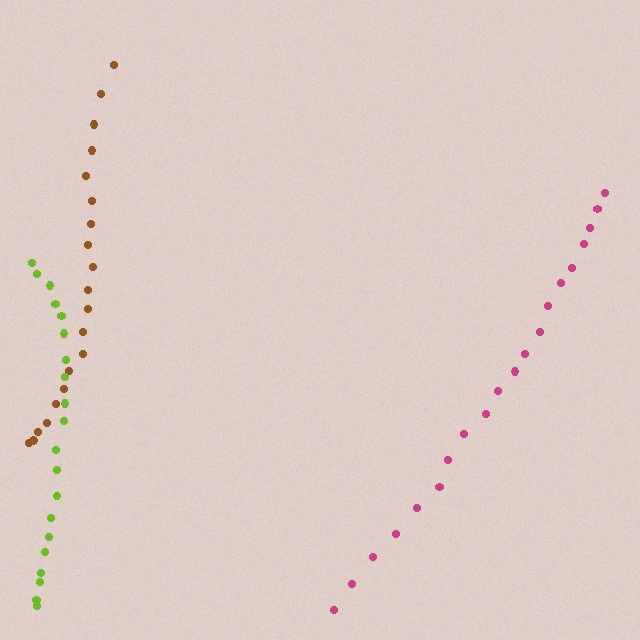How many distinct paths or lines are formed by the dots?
There are 3 distinct paths.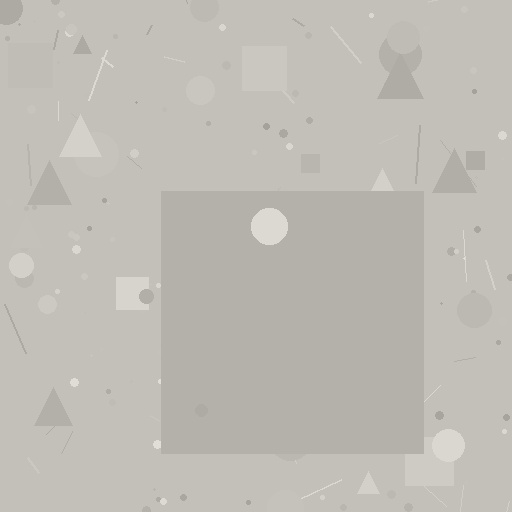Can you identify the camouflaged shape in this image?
The camouflaged shape is a square.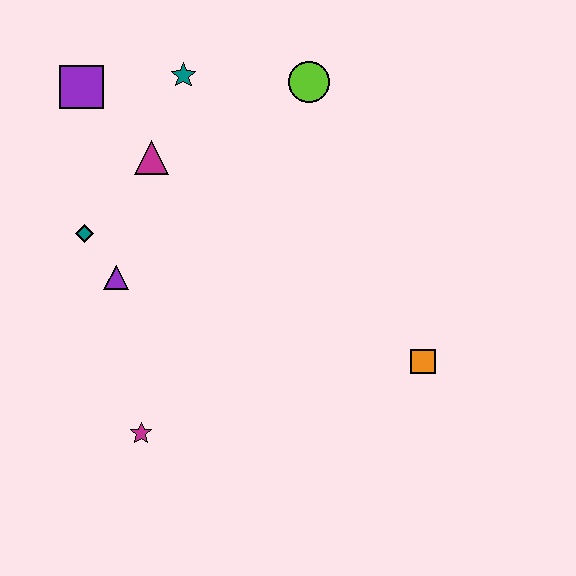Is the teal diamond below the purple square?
Yes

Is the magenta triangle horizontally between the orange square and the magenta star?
Yes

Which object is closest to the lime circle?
The teal star is closest to the lime circle.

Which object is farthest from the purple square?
The orange square is farthest from the purple square.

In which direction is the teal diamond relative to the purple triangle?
The teal diamond is above the purple triangle.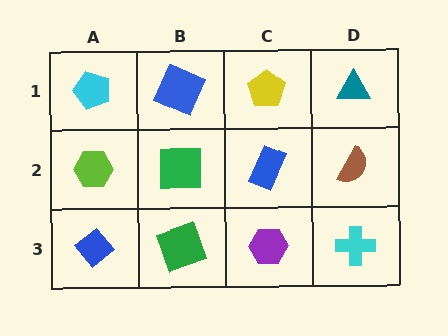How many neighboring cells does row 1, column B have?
3.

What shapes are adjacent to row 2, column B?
A blue square (row 1, column B), a green square (row 3, column B), a lime hexagon (row 2, column A), a blue rectangle (row 2, column C).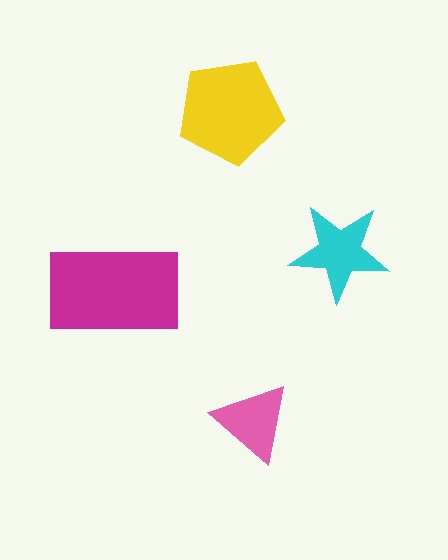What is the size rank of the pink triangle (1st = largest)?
4th.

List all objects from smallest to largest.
The pink triangle, the cyan star, the yellow pentagon, the magenta rectangle.